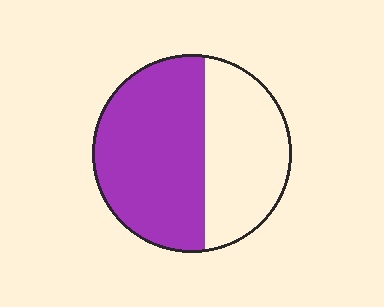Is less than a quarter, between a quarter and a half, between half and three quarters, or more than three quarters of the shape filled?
Between half and three quarters.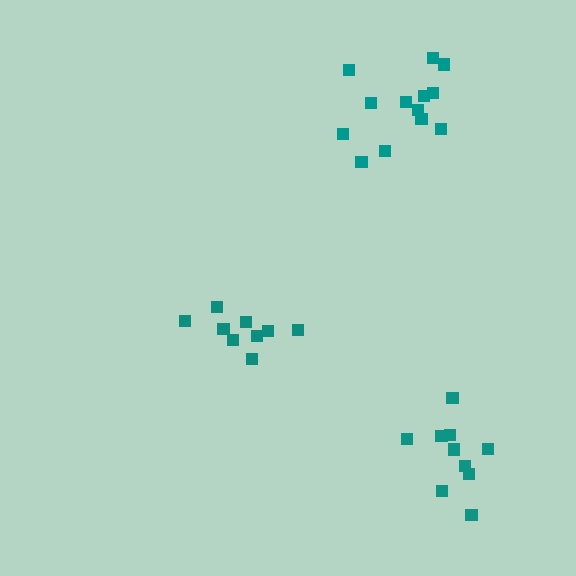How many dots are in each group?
Group 1: 10 dots, Group 2: 9 dots, Group 3: 13 dots (32 total).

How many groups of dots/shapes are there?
There are 3 groups.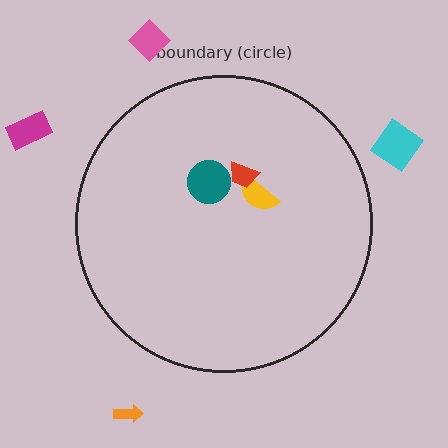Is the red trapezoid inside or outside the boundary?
Inside.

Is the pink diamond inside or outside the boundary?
Outside.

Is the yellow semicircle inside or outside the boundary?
Inside.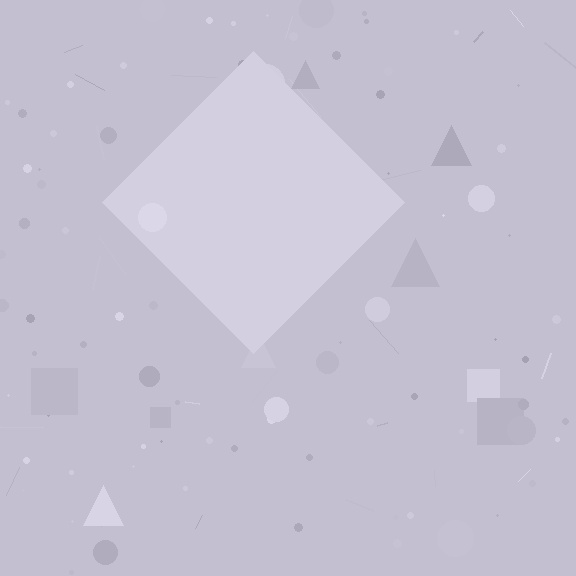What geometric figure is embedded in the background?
A diamond is embedded in the background.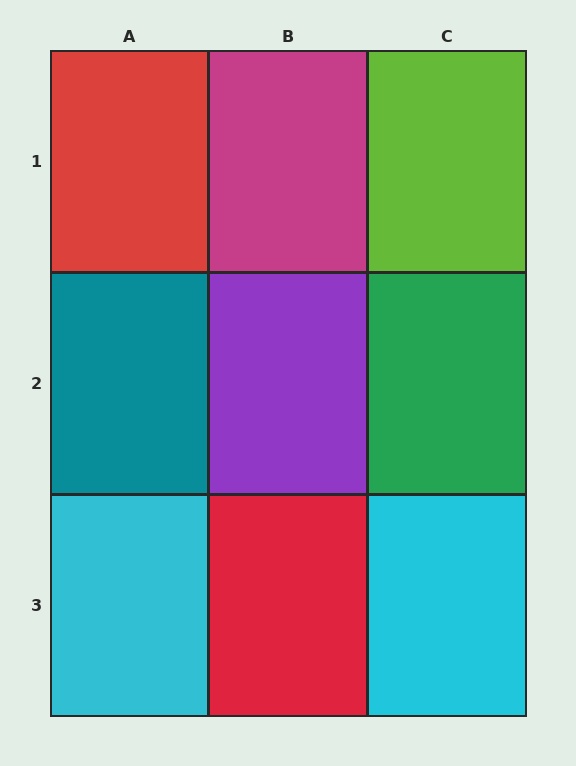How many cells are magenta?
1 cell is magenta.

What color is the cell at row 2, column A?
Teal.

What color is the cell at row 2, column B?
Purple.